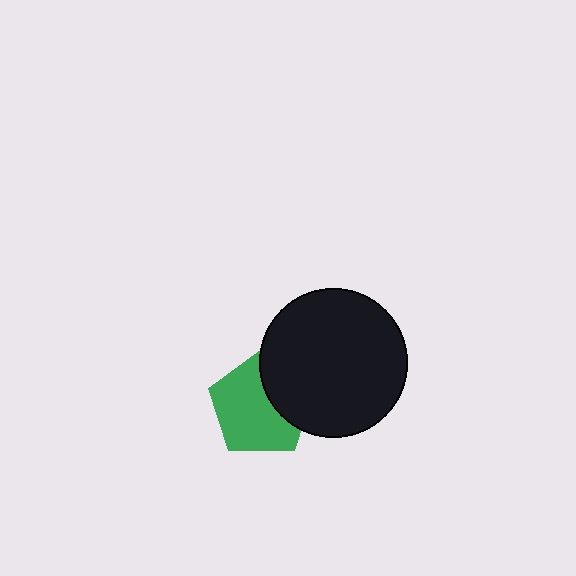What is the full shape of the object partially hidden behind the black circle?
The partially hidden object is a green pentagon.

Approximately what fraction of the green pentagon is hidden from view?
Roughly 32% of the green pentagon is hidden behind the black circle.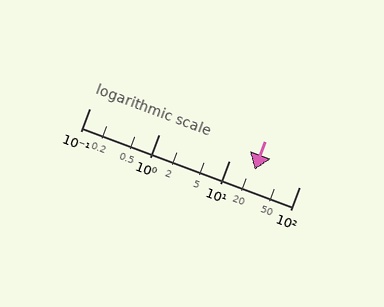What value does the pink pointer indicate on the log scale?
The pointer indicates approximately 23.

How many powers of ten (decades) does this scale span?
The scale spans 3 decades, from 0.1 to 100.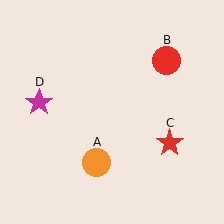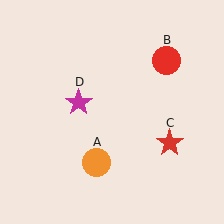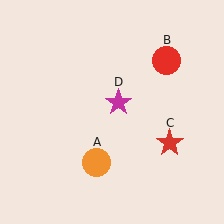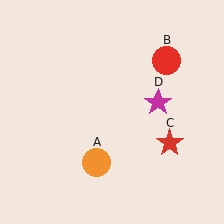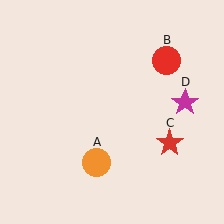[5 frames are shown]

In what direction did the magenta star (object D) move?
The magenta star (object D) moved right.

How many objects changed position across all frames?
1 object changed position: magenta star (object D).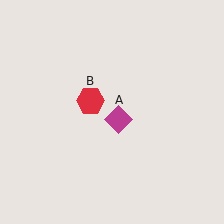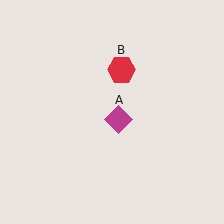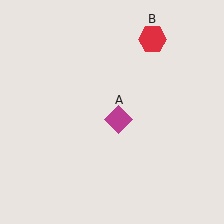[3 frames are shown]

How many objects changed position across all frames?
1 object changed position: red hexagon (object B).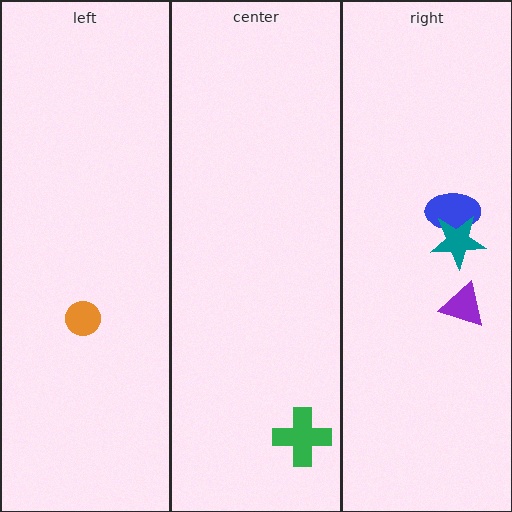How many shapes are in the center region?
1.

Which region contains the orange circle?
The left region.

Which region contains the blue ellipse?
The right region.